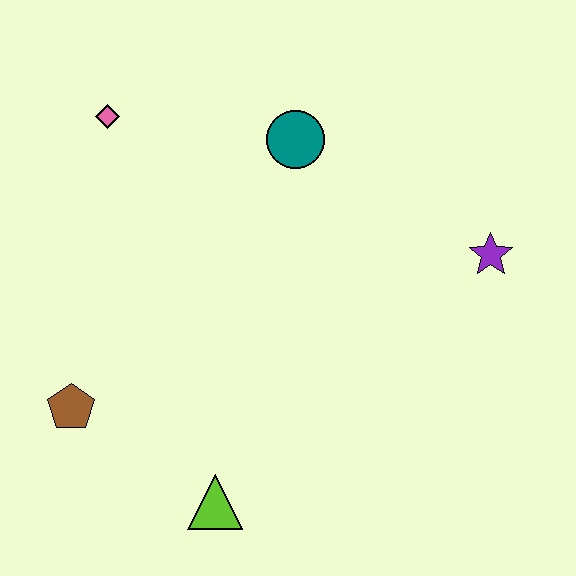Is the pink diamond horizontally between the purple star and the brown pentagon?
Yes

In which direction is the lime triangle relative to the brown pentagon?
The lime triangle is to the right of the brown pentagon.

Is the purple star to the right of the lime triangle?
Yes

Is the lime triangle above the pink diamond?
No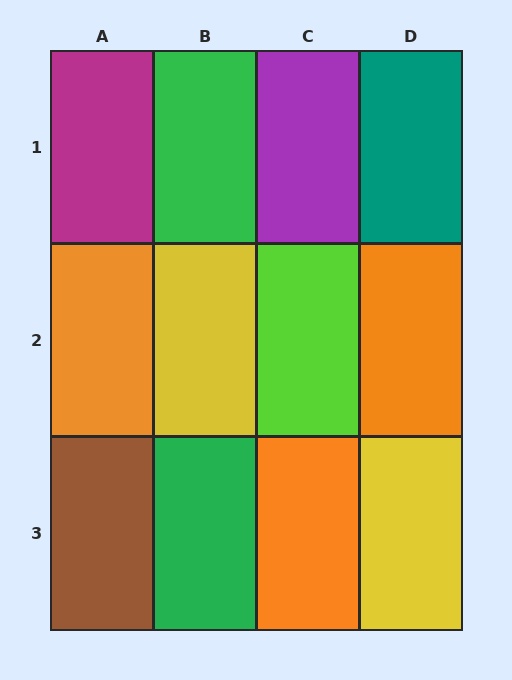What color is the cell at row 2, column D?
Orange.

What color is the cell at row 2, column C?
Lime.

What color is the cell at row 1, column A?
Magenta.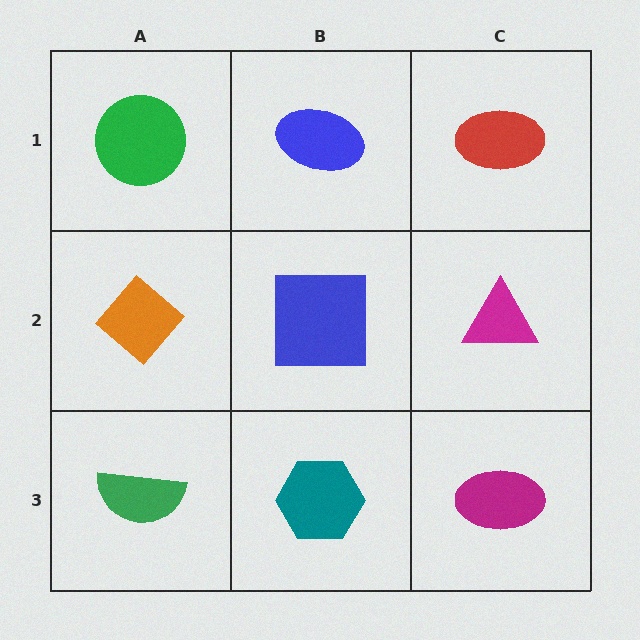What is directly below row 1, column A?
An orange diamond.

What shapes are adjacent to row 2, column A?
A green circle (row 1, column A), a green semicircle (row 3, column A), a blue square (row 2, column B).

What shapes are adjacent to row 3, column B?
A blue square (row 2, column B), a green semicircle (row 3, column A), a magenta ellipse (row 3, column C).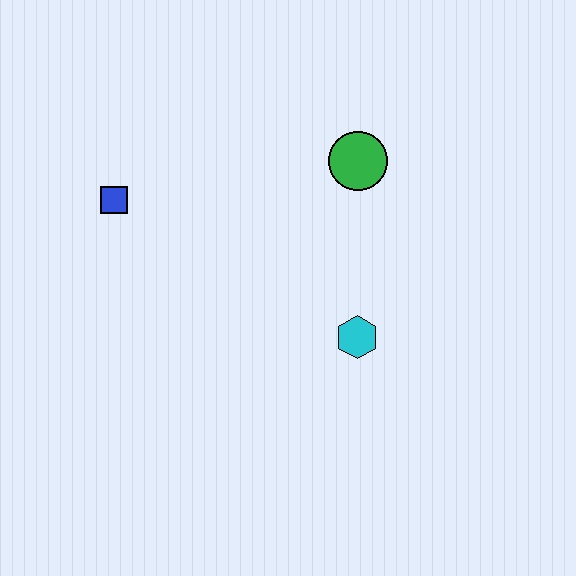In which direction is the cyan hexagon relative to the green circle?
The cyan hexagon is below the green circle.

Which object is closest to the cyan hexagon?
The green circle is closest to the cyan hexagon.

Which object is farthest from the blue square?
The cyan hexagon is farthest from the blue square.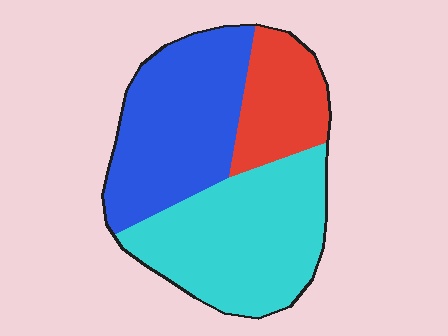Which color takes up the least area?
Red, at roughly 20%.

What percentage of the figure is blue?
Blue covers about 40% of the figure.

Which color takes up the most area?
Cyan, at roughly 40%.